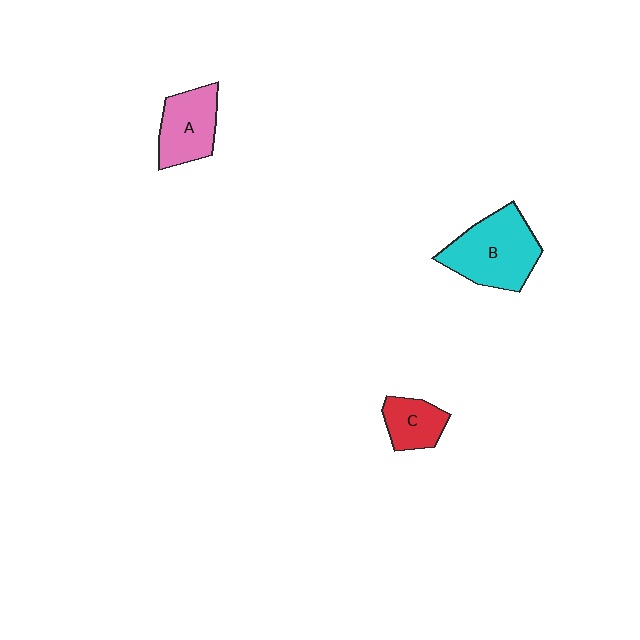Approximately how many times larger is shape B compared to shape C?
Approximately 2.1 times.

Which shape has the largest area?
Shape B (cyan).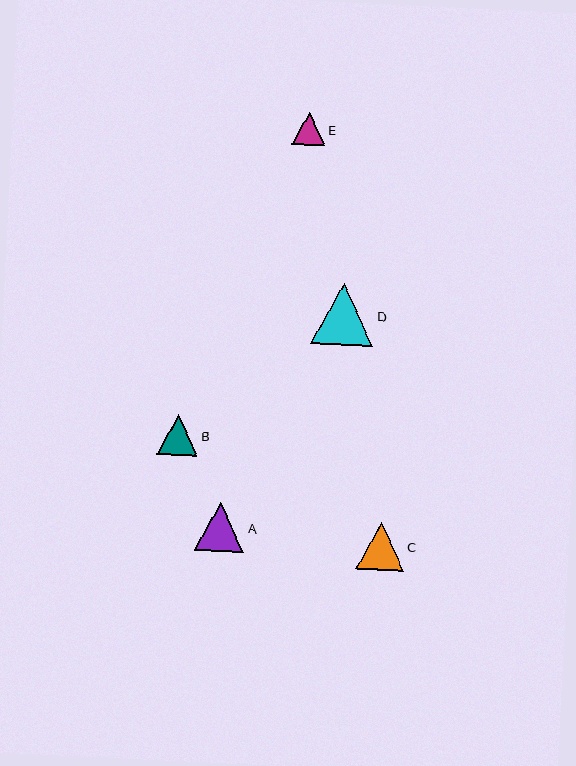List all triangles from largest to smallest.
From largest to smallest: D, A, C, B, E.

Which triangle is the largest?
Triangle D is the largest with a size of approximately 62 pixels.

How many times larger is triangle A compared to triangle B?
Triangle A is approximately 1.2 times the size of triangle B.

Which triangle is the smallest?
Triangle E is the smallest with a size of approximately 33 pixels.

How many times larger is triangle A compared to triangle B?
Triangle A is approximately 1.2 times the size of triangle B.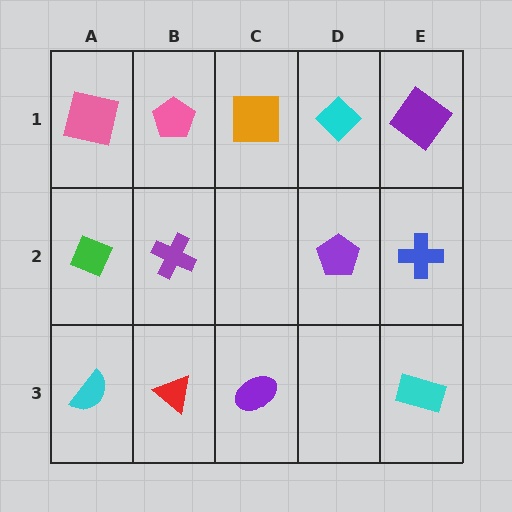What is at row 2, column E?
A blue cross.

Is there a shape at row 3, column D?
No, that cell is empty.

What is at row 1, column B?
A pink pentagon.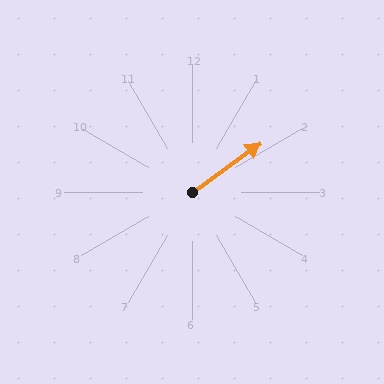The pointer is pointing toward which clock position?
Roughly 2 o'clock.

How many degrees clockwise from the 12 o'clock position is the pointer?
Approximately 54 degrees.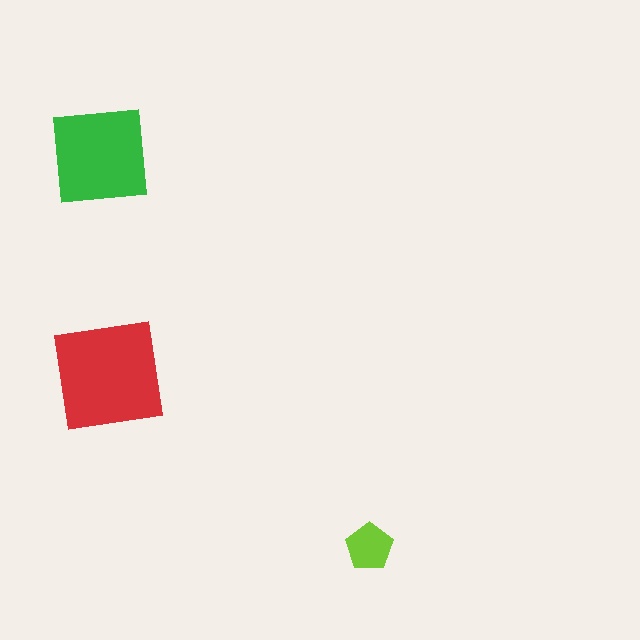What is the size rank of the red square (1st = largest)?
1st.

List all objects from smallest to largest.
The lime pentagon, the green square, the red square.